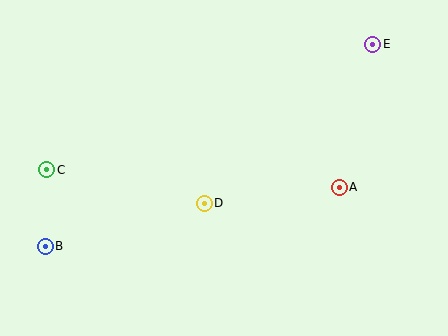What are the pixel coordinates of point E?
Point E is at (373, 44).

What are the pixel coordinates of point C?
Point C is at (46, 170).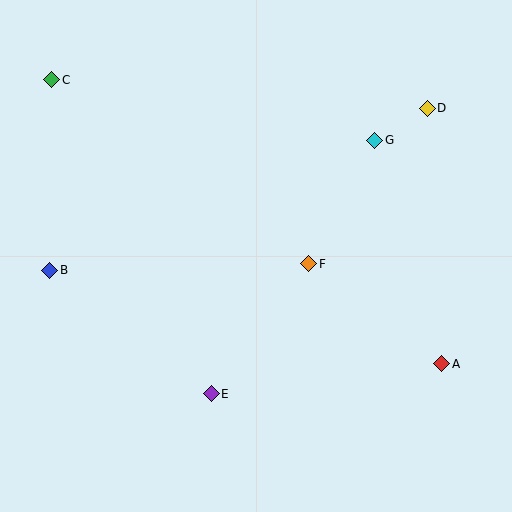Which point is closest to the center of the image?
Point F at (309, 264) is closest to the center.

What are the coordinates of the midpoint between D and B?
The midpoint between D and B is at (238, 189).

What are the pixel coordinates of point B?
Point B is at (50, 270).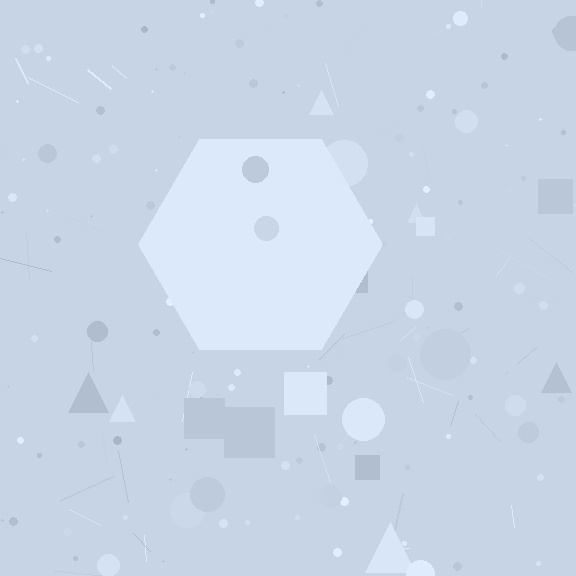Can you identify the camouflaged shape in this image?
The camouflaged shape is a hexagon.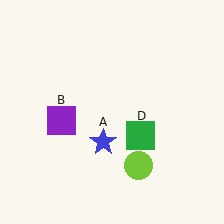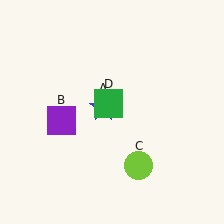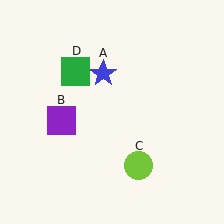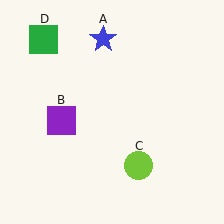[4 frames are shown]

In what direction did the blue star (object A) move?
The blue star (object A) moved up.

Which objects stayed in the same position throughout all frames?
Purple square (object B) and lime circle (object C) remained stationary.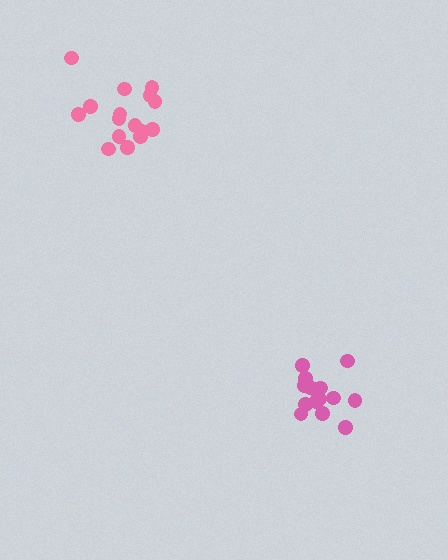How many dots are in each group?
Group 1: 15 dots, Group 2: 16 dots (31 total).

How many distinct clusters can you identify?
There are 2 distinct clusters.